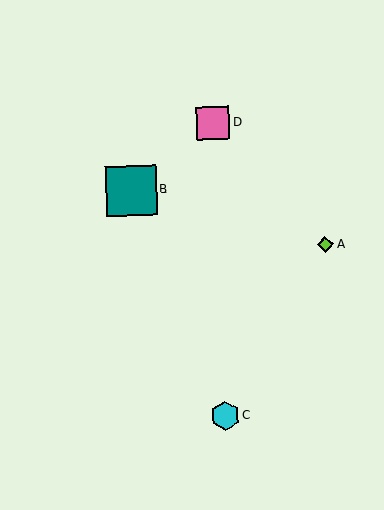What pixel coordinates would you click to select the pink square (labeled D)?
Click at (213, 123) to select the pink square D.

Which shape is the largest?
The teal square (labeled B) is the largest.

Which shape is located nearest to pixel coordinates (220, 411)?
The cyan hexagon (labeled C) at (225, 416) is nearest to that location.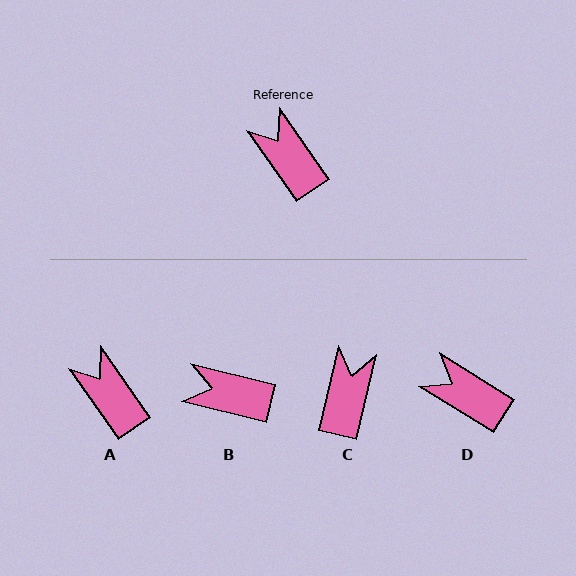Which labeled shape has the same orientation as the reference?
A.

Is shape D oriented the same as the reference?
No, it is off by about 23 degrees.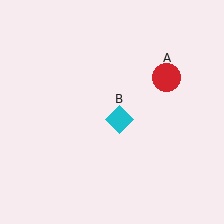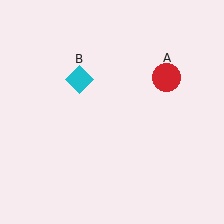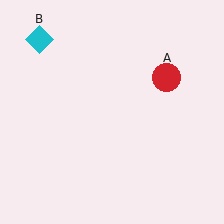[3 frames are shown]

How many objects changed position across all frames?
1 object changed position: cyan diamond (object B).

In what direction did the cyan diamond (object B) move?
The cyan diamond (object B) moved up and to the left.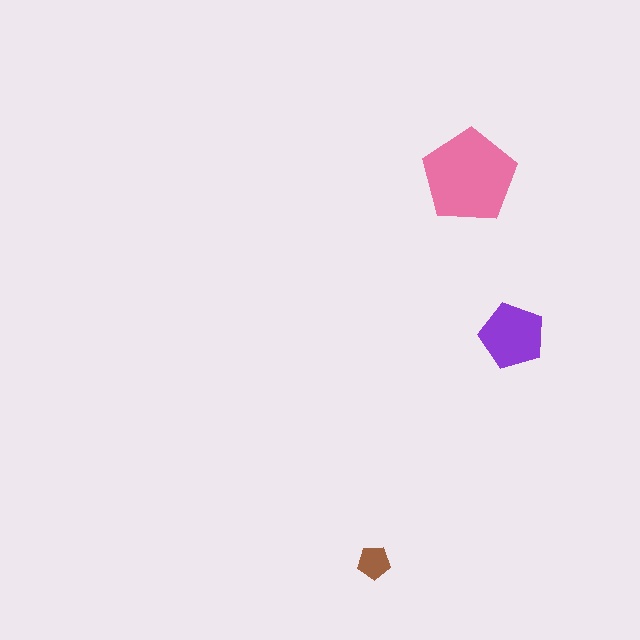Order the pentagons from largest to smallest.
the pink one, the purple one, the brown one.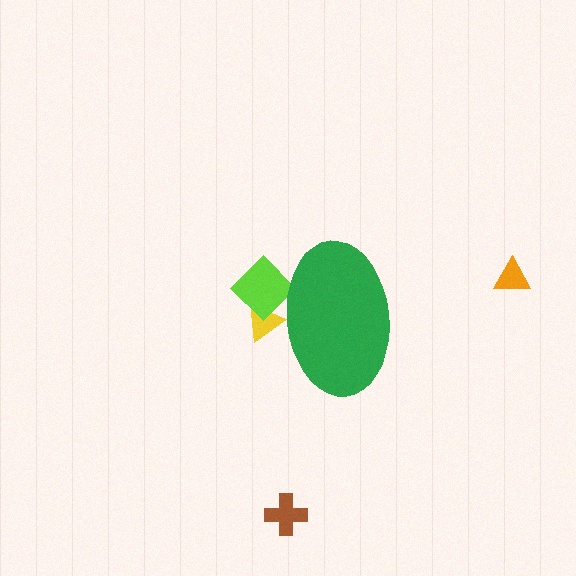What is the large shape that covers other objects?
A green ellipse.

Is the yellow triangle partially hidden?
Yes, the yellow triangle is partially hidden behind the green ellipse.